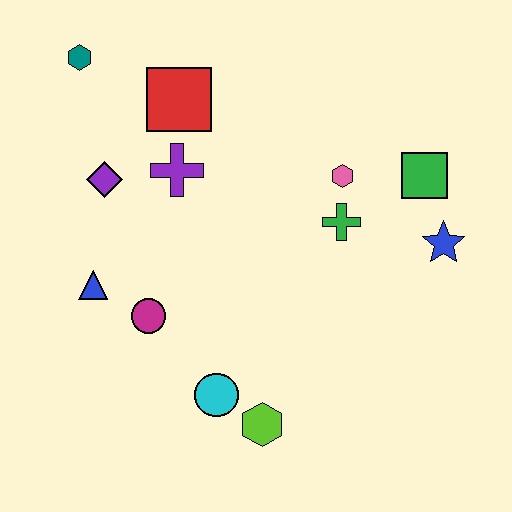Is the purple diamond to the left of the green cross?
Yes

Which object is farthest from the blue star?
The teal hexagon is farthest from the blue star.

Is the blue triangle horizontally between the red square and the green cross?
No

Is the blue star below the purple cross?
Yes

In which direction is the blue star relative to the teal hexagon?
The blue star is to the right of the teal hexagon.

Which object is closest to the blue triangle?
The magenta circle is closest to the blue triangle.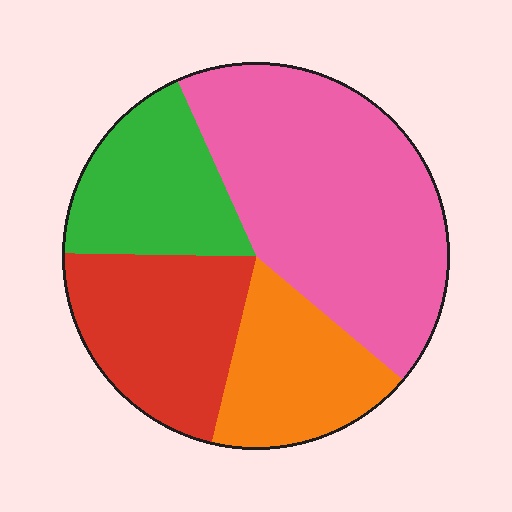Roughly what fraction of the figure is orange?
Orange takes up between a sixth and a third of the figure.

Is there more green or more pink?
Pink.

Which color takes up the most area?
Pink, at roughly 45%.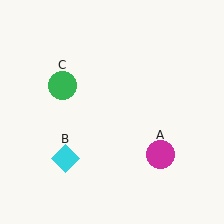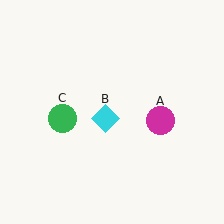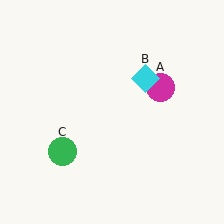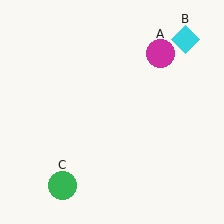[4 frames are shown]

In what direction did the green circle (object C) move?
The green circle (object C) moved down.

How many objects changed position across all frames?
3 objects changed position: magenta circle (object A), cyan diamond (object B), green circle (object C).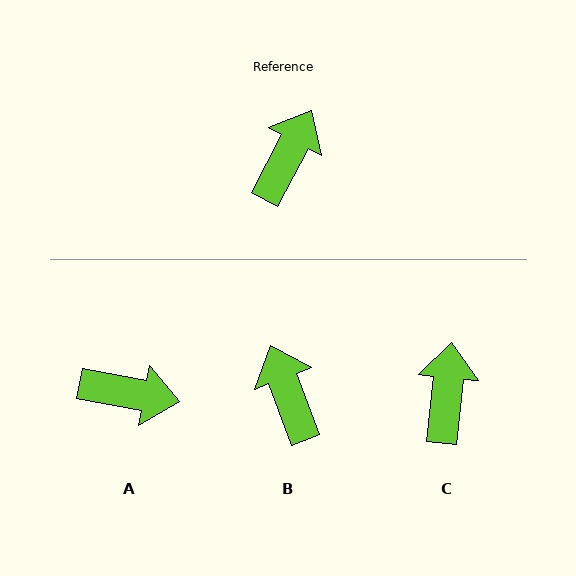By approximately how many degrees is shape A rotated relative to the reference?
Approximately 73 degrees clockwise.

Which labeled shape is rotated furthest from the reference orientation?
A, about 73 degrees away.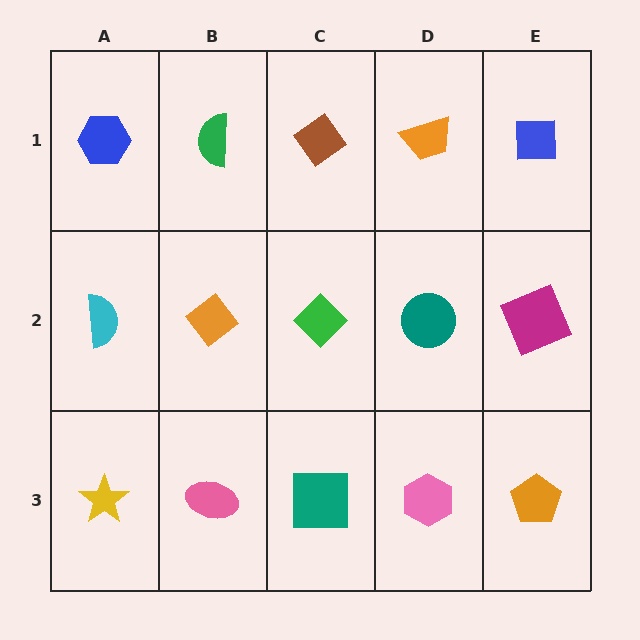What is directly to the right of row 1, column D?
A blue square.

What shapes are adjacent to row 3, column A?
A cyan semicircle (row 2, column A), a pink ellipse (row 3, column B).